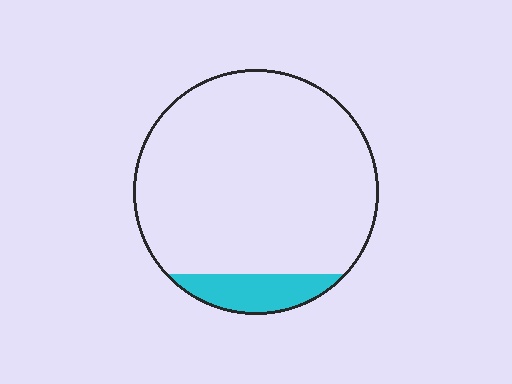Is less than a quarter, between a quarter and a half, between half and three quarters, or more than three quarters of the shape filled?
Less than a quarter.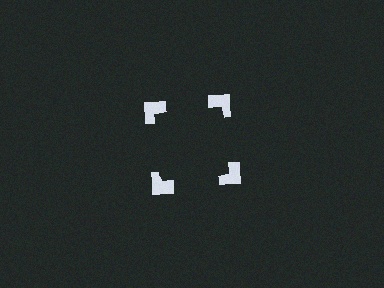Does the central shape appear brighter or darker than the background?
It typically appears slightly darker than the background, even though no actual brightness change is drawn.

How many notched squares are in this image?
There are 4 — one at each vertex of the illusory square.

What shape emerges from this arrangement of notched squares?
An illusory square — its edges are inferred from the aligned wedge cuts in the notched squares, not physically drawn.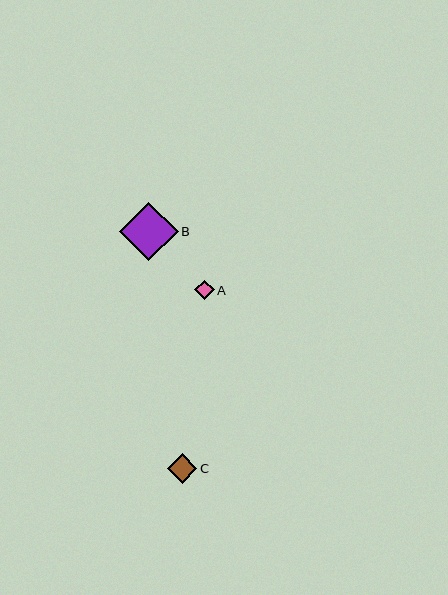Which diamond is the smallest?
Diamond A is the smallest with a size of approximately 19 pixels.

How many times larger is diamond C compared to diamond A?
Diamond C is approximately 1.5 times the size of diamond A.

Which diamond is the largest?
Diamond B is the largest with a size of approximately 59 pixels.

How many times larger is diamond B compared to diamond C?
Diamond B is approximately 2.0 times the size of diamond C.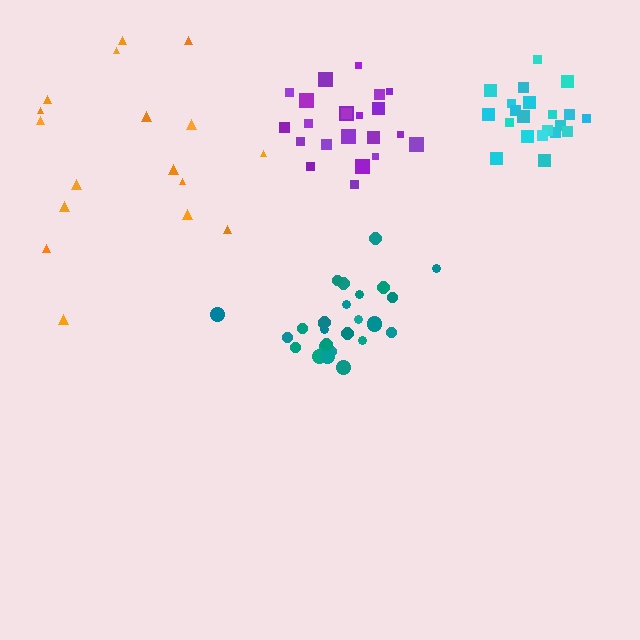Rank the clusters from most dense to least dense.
cyan, purple, teal, orange.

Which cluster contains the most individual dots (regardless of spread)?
Teal (27).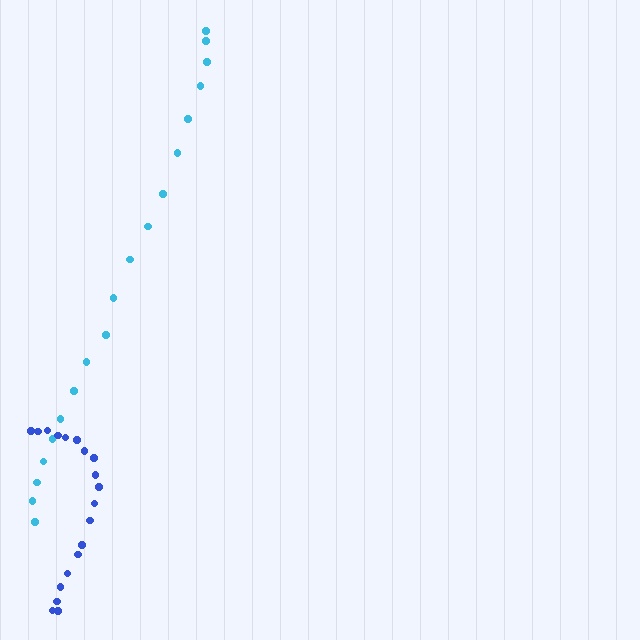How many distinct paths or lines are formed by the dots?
There are 2 distinct paths.